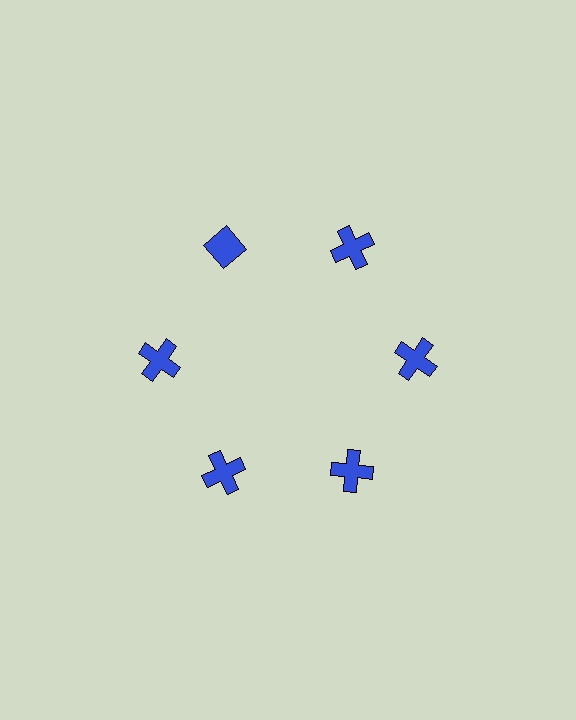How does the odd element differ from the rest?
It has a different shape: diamond instead of cross.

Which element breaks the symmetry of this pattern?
The blue diamond at roughly the 11 o'clock position breaks the symmetry. All other shapes are blue crosses.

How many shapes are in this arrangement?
There are 6 shapes arranged in a ring pattern.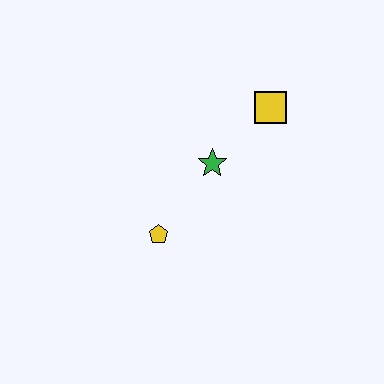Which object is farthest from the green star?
The yellow pentagon is farthest from the green star.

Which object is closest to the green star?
The yellow square is closest to the green star.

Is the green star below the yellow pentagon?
No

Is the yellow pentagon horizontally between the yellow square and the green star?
No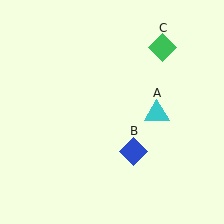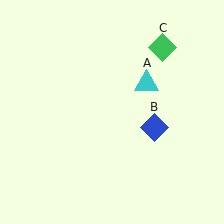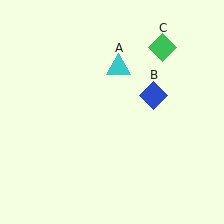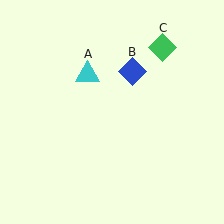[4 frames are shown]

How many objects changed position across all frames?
2 objects changed position: cyan triangle (object A), blue diamond (object B).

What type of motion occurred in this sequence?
The cyan triangle (object A), blue diamond (object B) rotated counterclockwise around the center of the scene.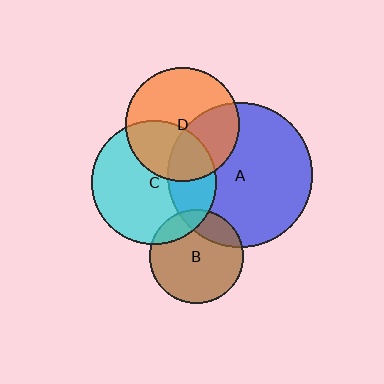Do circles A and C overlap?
Yes.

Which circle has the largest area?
Circle A (blue).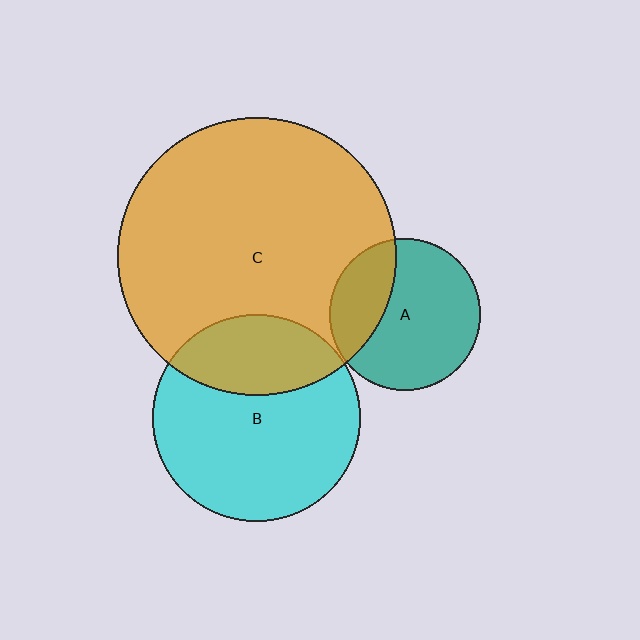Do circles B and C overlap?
Yes.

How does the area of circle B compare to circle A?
Approximately 1.9 times.